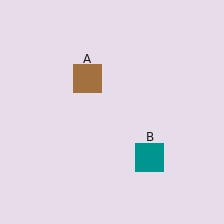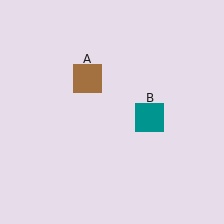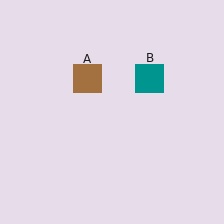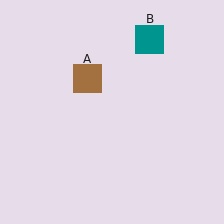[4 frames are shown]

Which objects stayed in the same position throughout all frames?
Brown square (object A) remained stationary.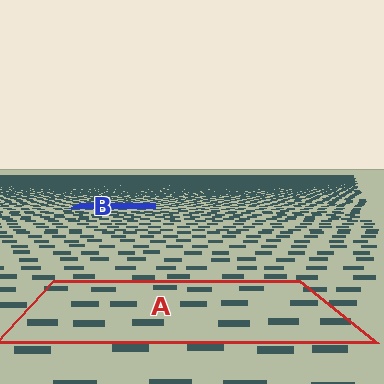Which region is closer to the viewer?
Region A is closer. The texture elements there are larger and more spread out.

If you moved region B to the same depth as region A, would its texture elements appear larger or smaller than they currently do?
They would appear larger. At a closer depth, the same texture elements are projected at a bigger on-screen size.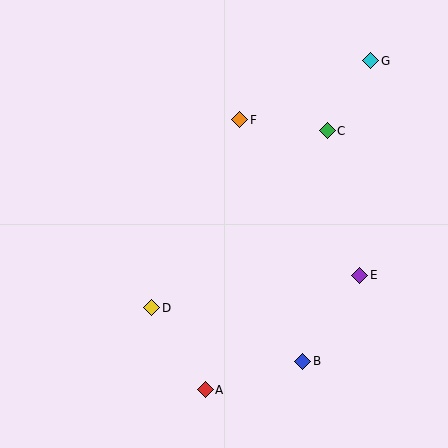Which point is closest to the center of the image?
Point F at (240, 120) is closest to the center.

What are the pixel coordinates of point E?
Point E is at (360, 275).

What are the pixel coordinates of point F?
Point F is at (240, 120).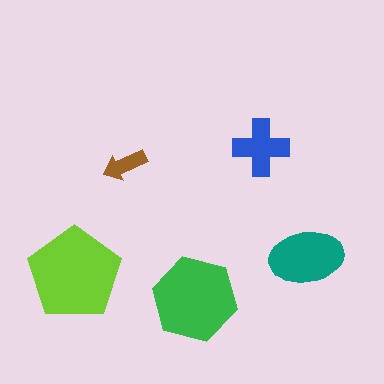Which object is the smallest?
The brown arrow.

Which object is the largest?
The lime pentagon.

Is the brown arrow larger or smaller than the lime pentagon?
Smaller.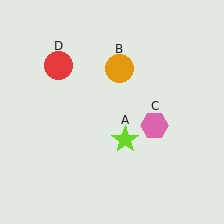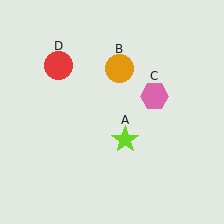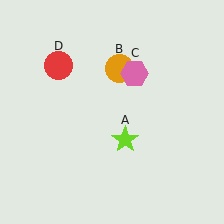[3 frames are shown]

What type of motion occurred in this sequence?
The pink hexagon (object C) rotated counterclockwise around the center of the scene.